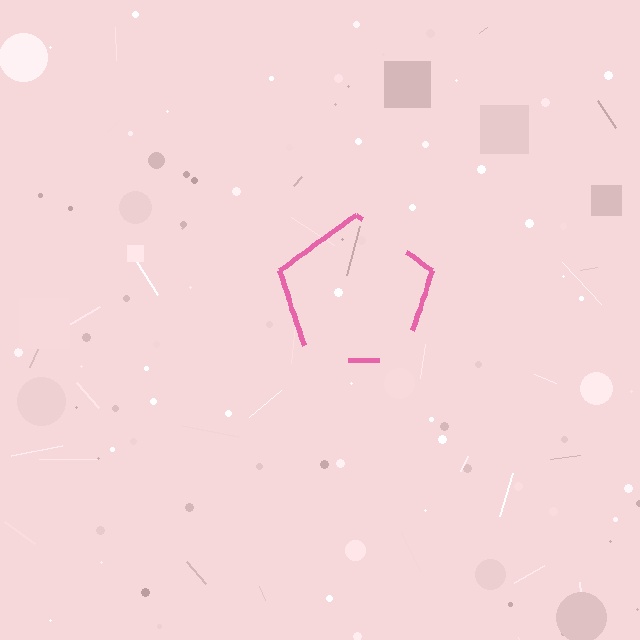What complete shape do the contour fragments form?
The contour fragments form a pentagon.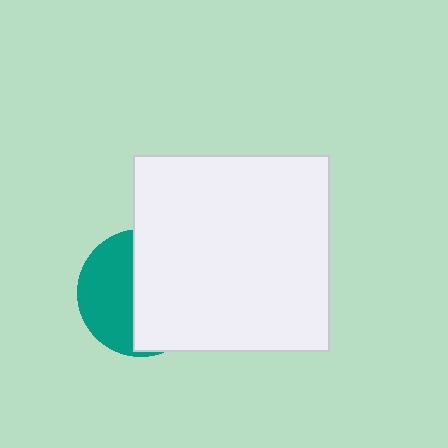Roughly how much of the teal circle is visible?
A small part of it is visible (roughly 44%).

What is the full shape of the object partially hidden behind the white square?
The partially hidden object is a teal circle.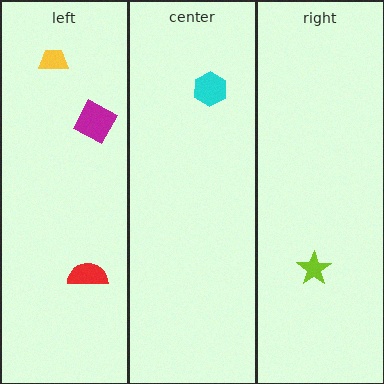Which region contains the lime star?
The right region.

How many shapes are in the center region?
1.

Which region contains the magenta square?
The left region.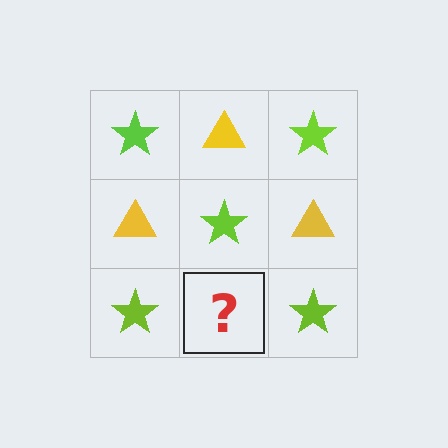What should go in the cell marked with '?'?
The missing cell should contain a yellow triangle.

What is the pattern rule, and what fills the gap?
The rule is that it alternates lime star and yellow triangle in a checkerboard pattern. The gap should be filled with a yellow triangle.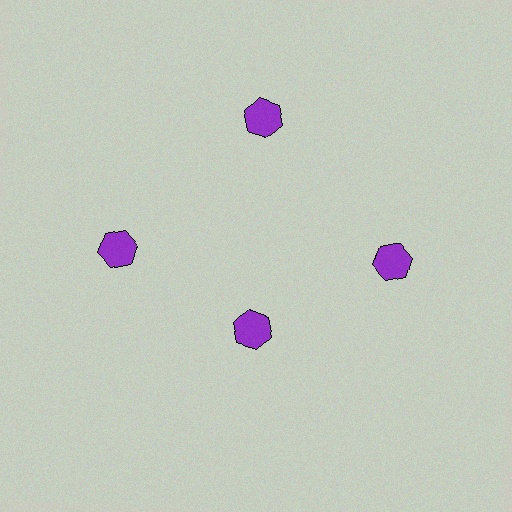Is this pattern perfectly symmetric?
No. The 4 purple hexagons are arranged in a ring, but one element near the 6 o'clock position is pulled inward toward the center, breaking the 4-fold rotational symmetry.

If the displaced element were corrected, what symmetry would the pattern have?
It would have 4-fold rotational symmetry — the pattern would map onto itself every 90 degrees.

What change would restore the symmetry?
The symmetry would be restored by moving it outward, back onto the ring so that all 4 hexagons sit at equal angles and equal distance from the center.